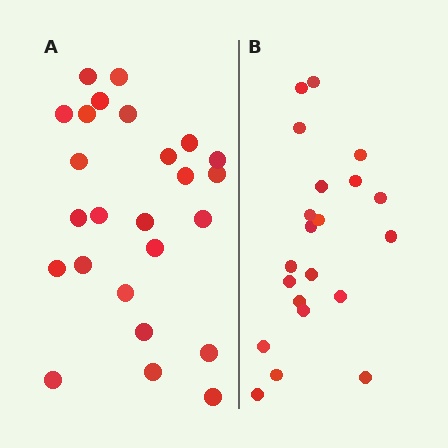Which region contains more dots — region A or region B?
Region A (the left region) has more dots.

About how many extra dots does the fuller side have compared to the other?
Region A has about 4 more dots than region B.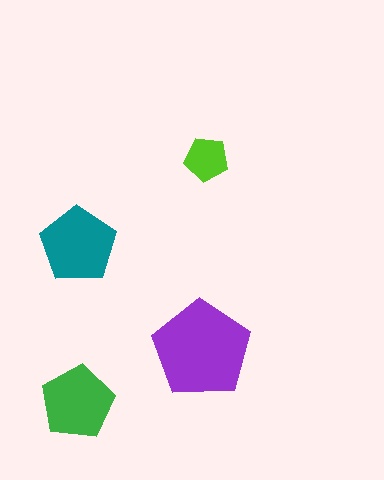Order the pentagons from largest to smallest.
the purple one, the teal one, the green one, the lime one.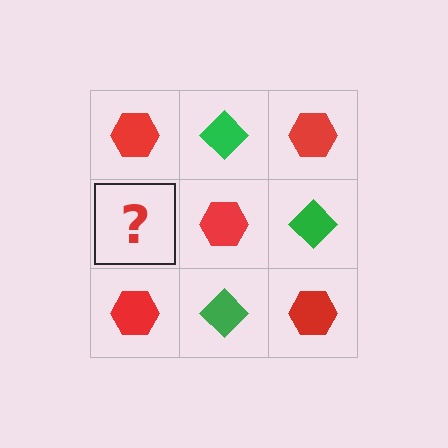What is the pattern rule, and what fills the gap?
The rule is that it alternates red hexagon and green diamond in a checkerboard pattern. The gap should be filled with a green diamond.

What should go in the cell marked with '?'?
The missing cell should contain a green diamond.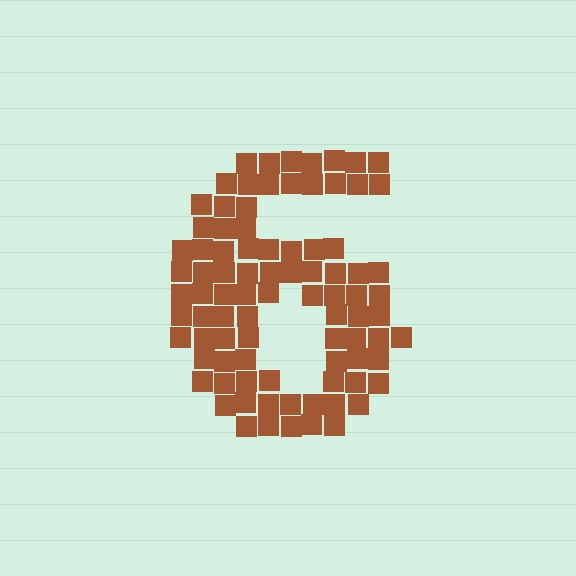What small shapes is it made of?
It is made of small squares.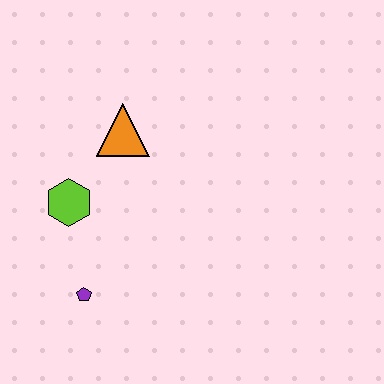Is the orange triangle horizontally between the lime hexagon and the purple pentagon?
No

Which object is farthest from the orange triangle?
The purple pentagon is farthest from the orange triangle.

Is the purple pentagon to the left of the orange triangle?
Yes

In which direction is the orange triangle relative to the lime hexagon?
The orange triangle is above the lime hexagon.